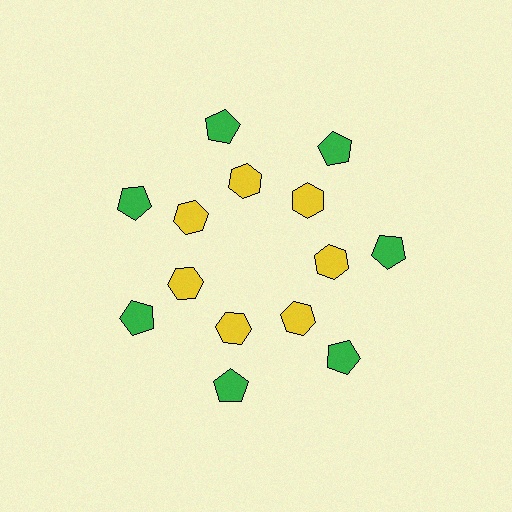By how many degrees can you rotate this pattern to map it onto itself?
The pattern maps onto itself every 51 degrees of rotation.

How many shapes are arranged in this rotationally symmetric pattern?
There are 14 shapes, arranged in 7 groups of 2.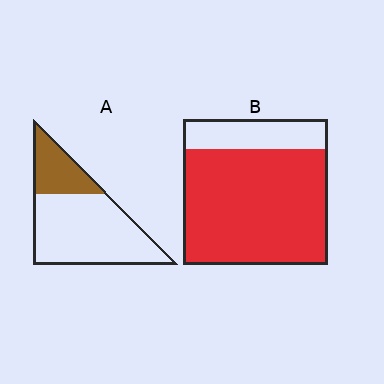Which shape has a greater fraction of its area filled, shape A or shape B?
Shape B.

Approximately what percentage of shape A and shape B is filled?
A is approximately 25% and B is approximately 80%.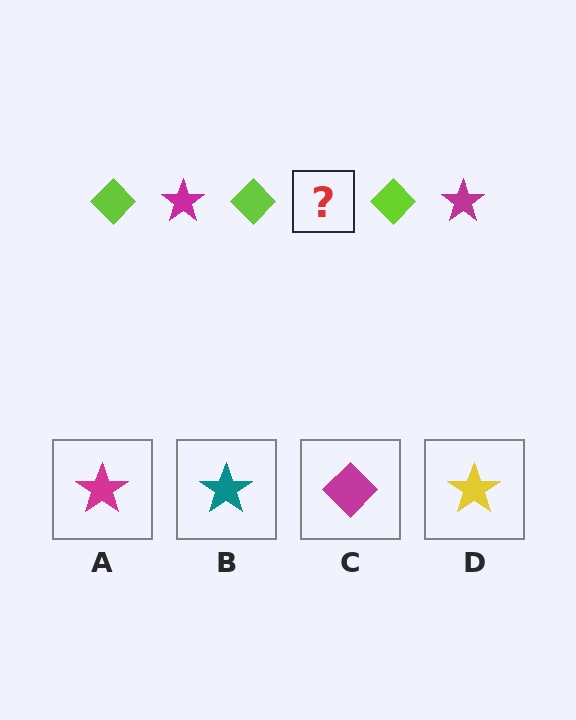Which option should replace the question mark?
Option A.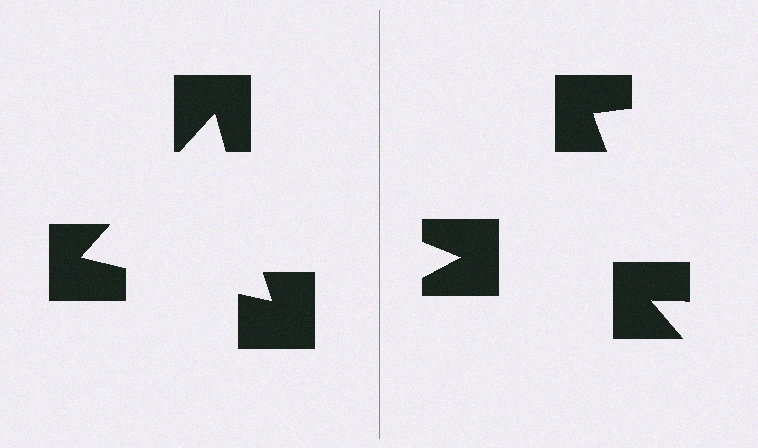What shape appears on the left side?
An illusory triangle.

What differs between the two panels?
The notched squares are positioned identically on both sides; only the wedge orientations differ. On the left they align to a triangle; on the right they are misaligned.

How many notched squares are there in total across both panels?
6 — 3 on each side.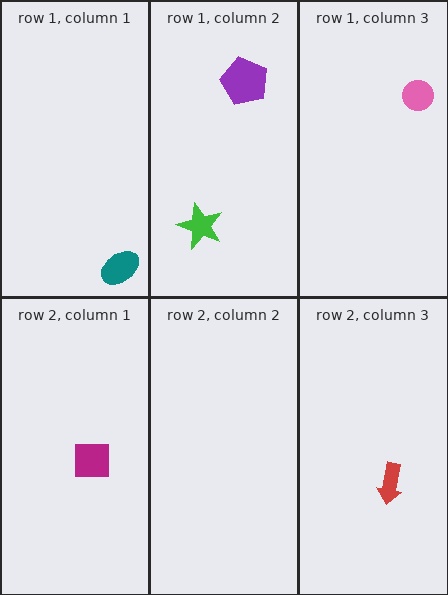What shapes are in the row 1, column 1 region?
The teal ellipse.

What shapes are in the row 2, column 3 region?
The red arrow.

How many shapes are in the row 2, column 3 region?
1.